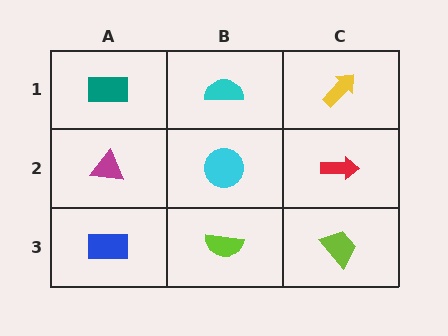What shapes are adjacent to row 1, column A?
A magenta triangle (row 2, column A), a cyan semicircle (row 1, column B).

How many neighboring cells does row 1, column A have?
2.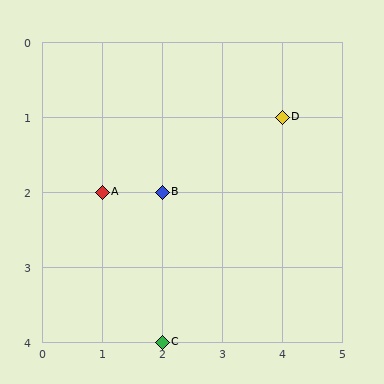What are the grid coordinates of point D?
Point D is at grid coordinates (4, 1).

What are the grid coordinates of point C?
Point C is at grid coordinates (2, 4).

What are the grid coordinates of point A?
Point A is at grid coordinates (1, 2).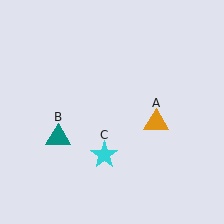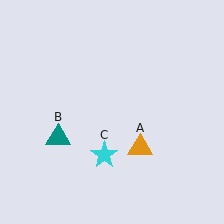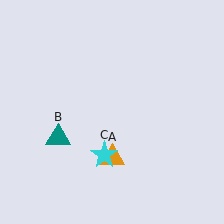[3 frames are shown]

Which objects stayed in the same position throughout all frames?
Teal triangle (object B) and cyan star (object C) remained stationary.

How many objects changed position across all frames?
1 object changed position: orange triangle (object A).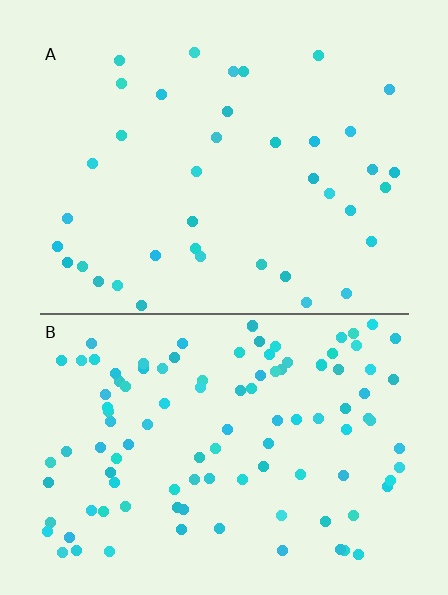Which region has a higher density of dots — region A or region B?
B (the bottom).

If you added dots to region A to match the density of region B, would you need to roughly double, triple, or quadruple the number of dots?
Approximately triple.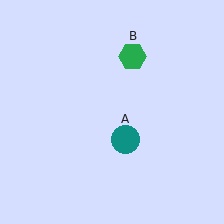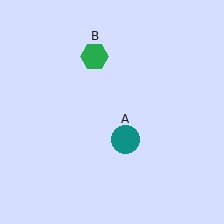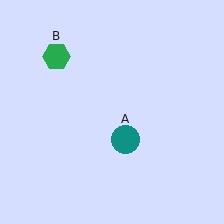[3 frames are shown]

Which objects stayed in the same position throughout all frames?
Teal circle (object A) remained stationary.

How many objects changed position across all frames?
1 object changed position: green hexagon (object B).